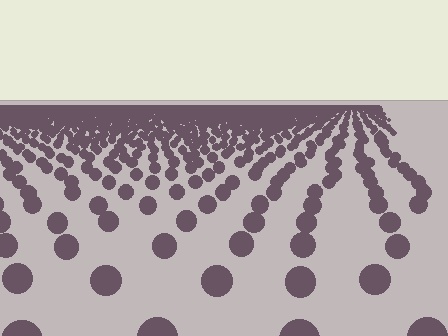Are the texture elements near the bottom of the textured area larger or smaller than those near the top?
Larger. Near the bottom, elements are closer to the viewer and appear at a bigger on-screen size.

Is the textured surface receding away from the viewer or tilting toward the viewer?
The surface is receding away from the viewer. Texture elements get smaller and denser toward the top.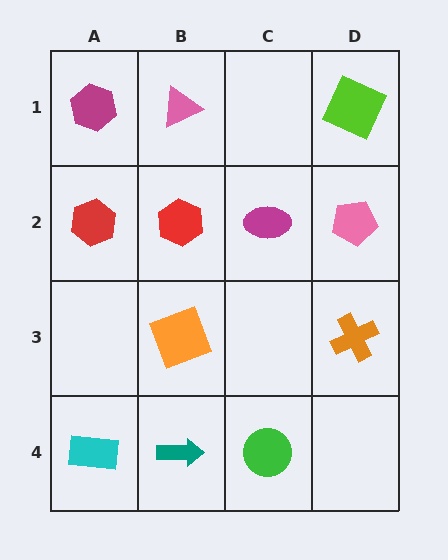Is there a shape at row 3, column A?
No, that cell is empty.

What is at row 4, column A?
A cyan rectangle.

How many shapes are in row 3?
2 shapes.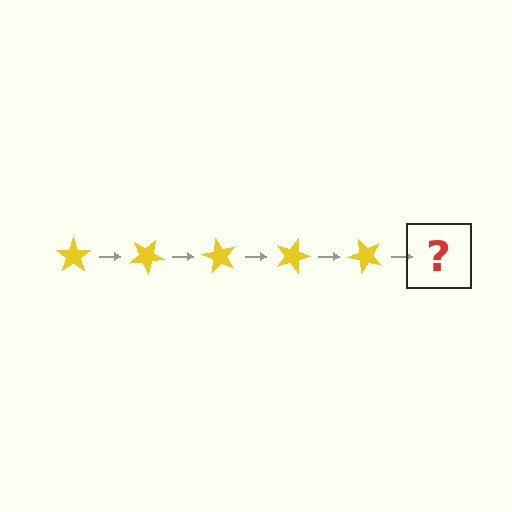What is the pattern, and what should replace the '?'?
The pattern is that the star rotates 30 degrees each step. The '?' should be a yellow star rotated 150 degrees.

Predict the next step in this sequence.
The next step is a yellow star rotated 150 degrees.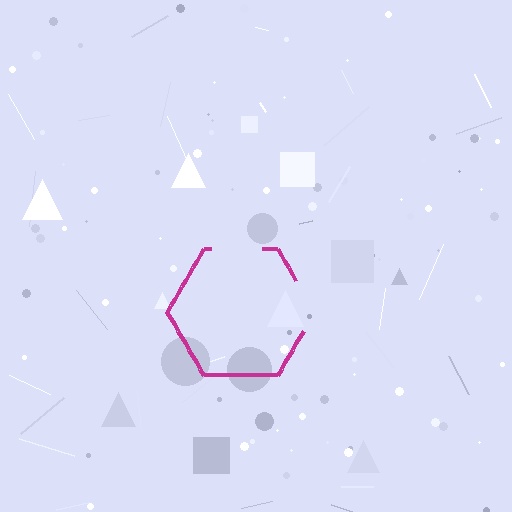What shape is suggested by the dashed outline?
The dashed outline suggests a hexagon.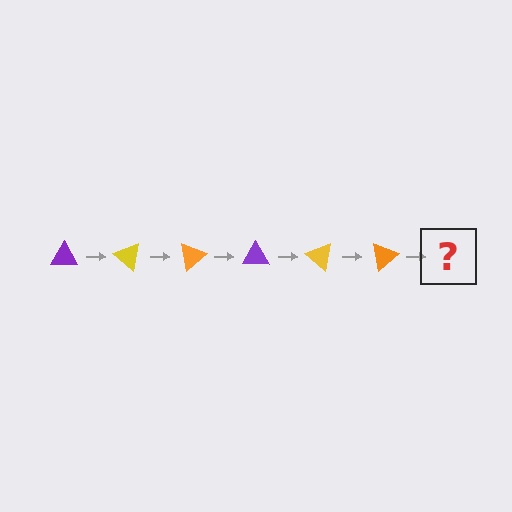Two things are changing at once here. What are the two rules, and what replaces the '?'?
The two rules are that it rotates 40 degrees each step and the color cycles through purple, yellow, and orange. The '?' should be a purple triangle, rotated 240 degrees from the start.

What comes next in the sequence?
The next element should be a purple triangle, rotated 240 degrees from the start.